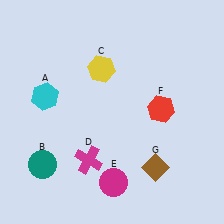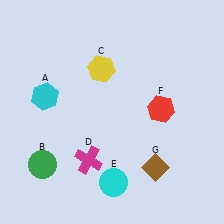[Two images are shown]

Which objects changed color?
B changed from teal to green. E changed from magenta to cyan.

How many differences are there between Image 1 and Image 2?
There are 2 differences between the two images.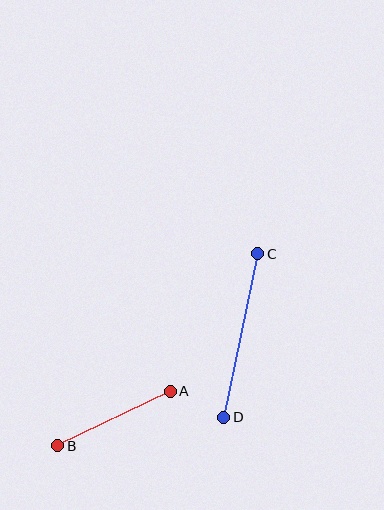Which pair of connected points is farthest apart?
Points C and D are farthest apart.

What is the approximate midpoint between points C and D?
The midpoint is at approximately (241, 335) pixels.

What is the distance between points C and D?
The distance is approximately 167 pixels.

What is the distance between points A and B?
The distance is approximately 125 pixels.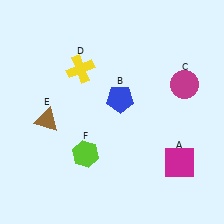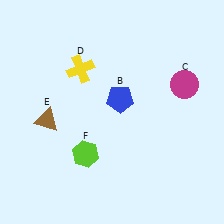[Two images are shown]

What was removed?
The magenta square (A) was removed in Image 2.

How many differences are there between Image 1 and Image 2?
There is 1 difference between the two images.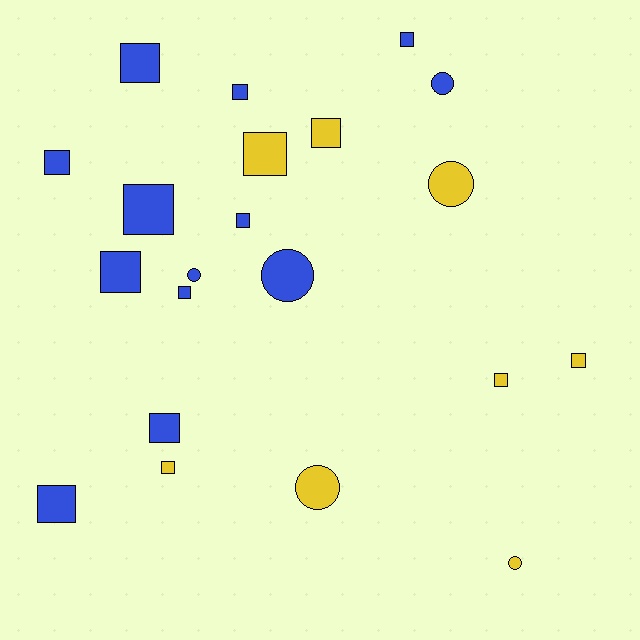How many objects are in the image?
There are 21 objects.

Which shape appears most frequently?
Square, with 15 objects.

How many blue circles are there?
There are 3 blue circles.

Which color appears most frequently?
Blue, with 13 objects.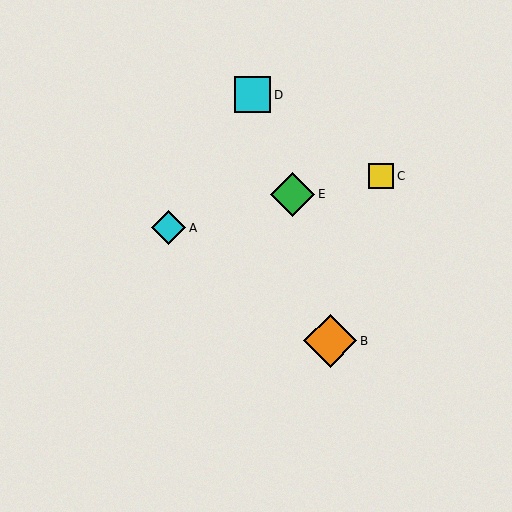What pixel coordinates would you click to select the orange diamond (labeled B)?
Click at (330, 341) to select the orange diamond B.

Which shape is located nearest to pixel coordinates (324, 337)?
The orange diamond (labeled B) at (330, 341) is nearest to that location.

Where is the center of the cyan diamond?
The center of the cyan diamond is at (169, 228).